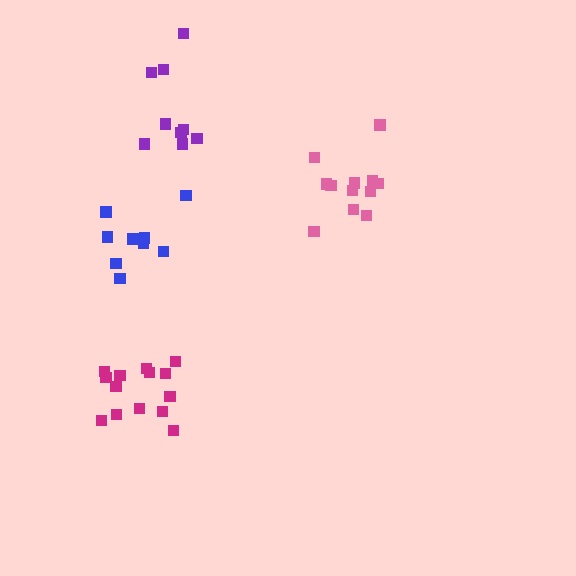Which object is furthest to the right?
The pink cluster is rightmost.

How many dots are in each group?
Group 1: 9 dots, Group 2: 14 dots, Group 3: 12 dots, Group 4: 9 dots (44 total).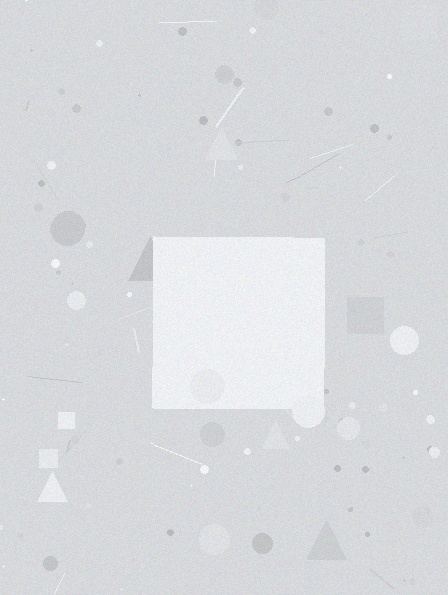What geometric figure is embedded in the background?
A square is embedded in the background.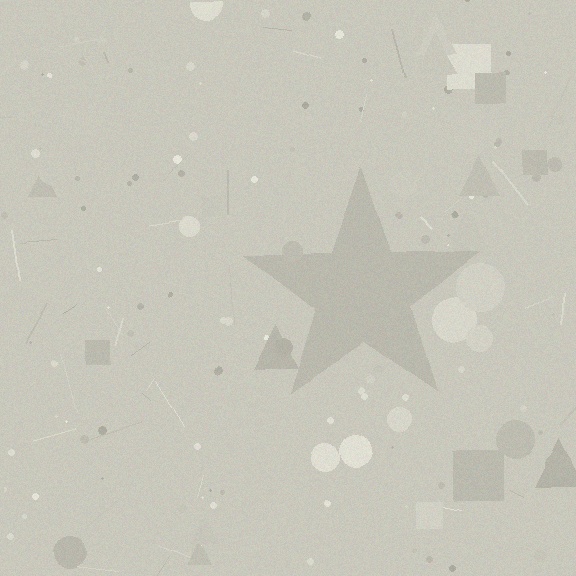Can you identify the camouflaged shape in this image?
The camouflaged shape is a star.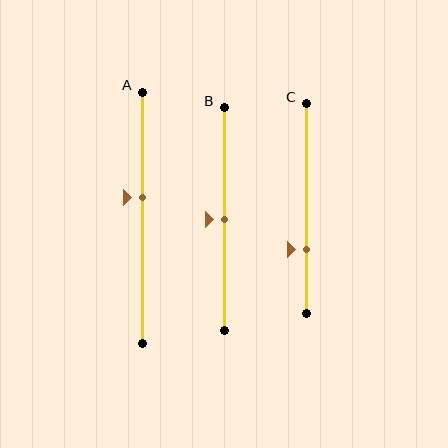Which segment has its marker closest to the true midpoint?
Segment B has its marker closest to the true midpoint.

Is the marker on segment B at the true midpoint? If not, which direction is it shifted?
Yes, the marker on segment B is at the true midpoint.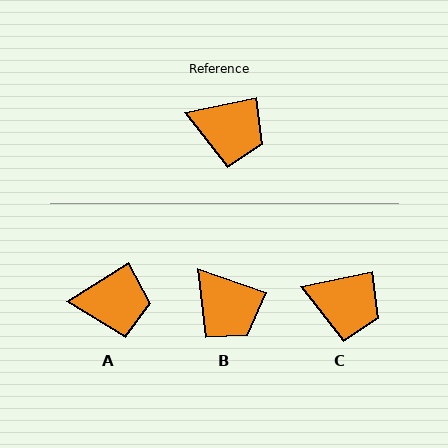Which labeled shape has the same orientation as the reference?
C.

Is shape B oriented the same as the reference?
No, it is off by about 31 degrees.